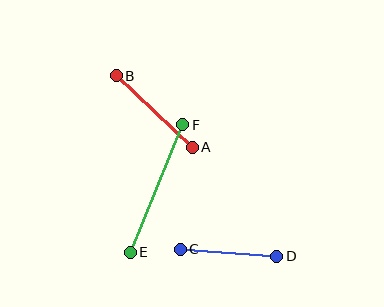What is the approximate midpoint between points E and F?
The midpoint is at approximately (157, 189) pixels.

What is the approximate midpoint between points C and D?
The midpoint is at approximately (228, 253) pixels.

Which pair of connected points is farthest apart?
Points E and F are farthest apart.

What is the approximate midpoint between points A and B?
The midpoint is at approximately (154, 111) pixels.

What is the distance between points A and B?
The distance is approximately 104 pixels.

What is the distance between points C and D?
The distance is approximately 97 pixels.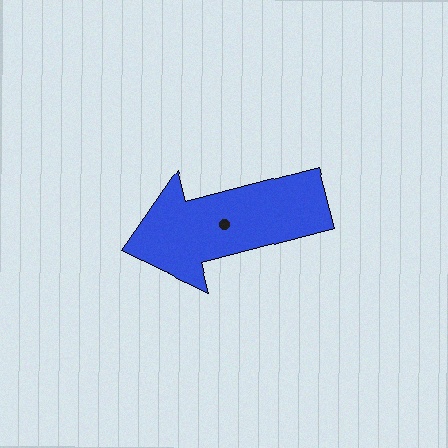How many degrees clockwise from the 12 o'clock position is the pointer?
Approximately 255 degrees.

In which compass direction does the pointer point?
West.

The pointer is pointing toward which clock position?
Roughly 9 o'clock.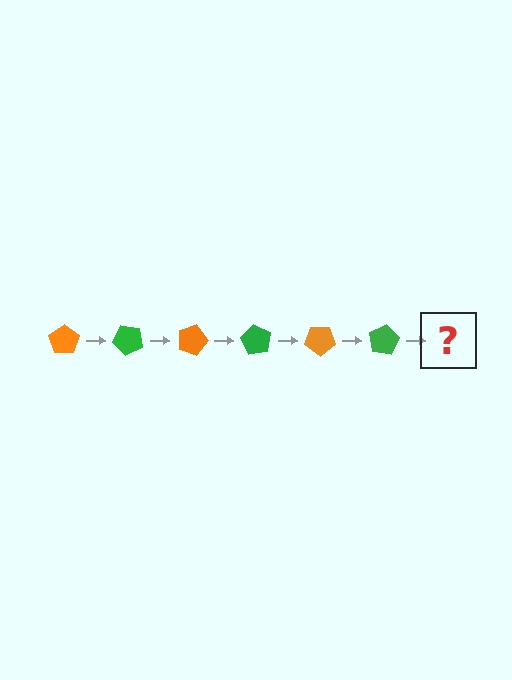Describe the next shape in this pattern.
It should be an orange pentagon, rotated 270 degrees from the start.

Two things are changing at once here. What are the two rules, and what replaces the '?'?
The two rules are that it rotates 45 degrees each step and the color cycles through orange and green. The '?' should be an orange pentagon, rotated 270 degrees from the start.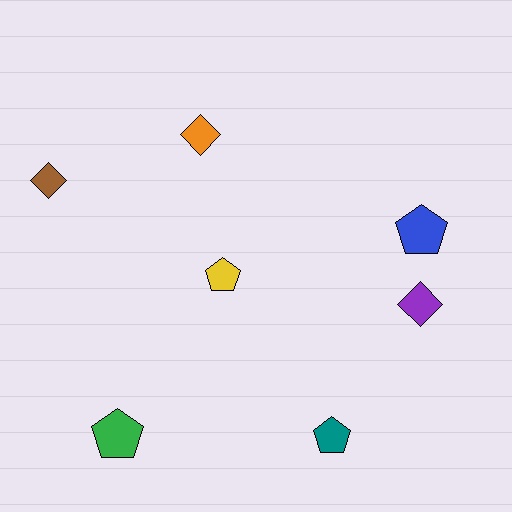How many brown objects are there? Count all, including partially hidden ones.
There is 1 brown object.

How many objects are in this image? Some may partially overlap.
There are 7 objects.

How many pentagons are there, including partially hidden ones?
There are 4 pentagons.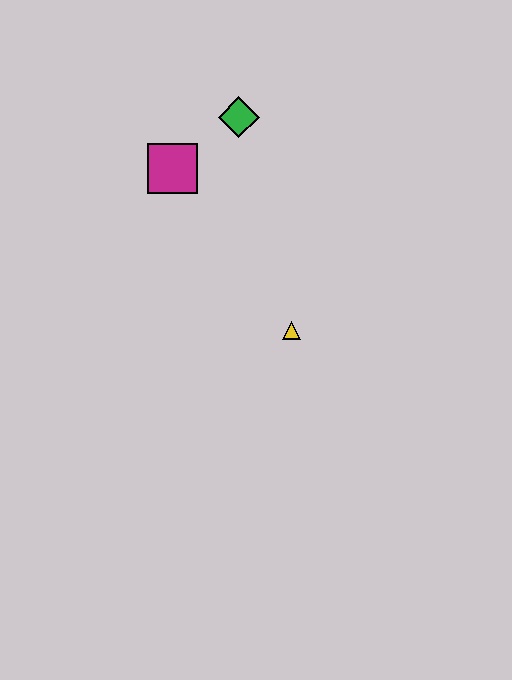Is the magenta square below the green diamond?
Yes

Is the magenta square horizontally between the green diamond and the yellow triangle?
No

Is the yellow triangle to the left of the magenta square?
No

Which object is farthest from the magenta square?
The yellow triangle is farthest from the magenta square.